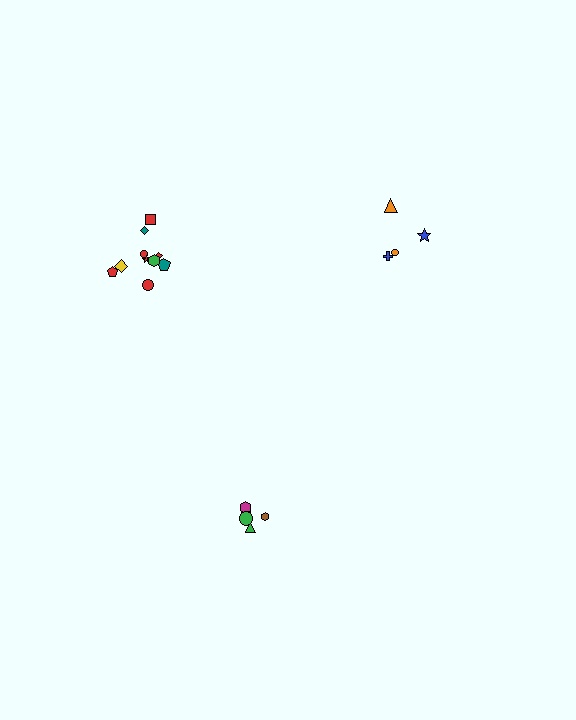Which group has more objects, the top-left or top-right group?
The top-left group.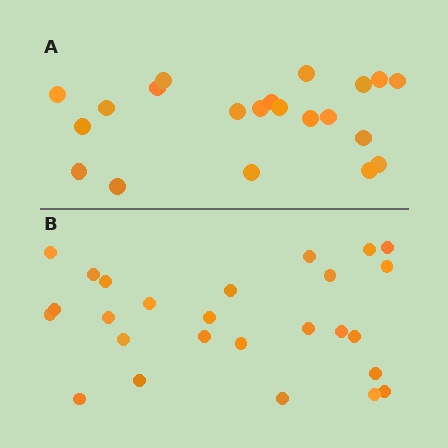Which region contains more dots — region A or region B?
Region B (the bottom region) has more dots.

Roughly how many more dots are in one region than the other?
Region B has about 5 more dots than region A.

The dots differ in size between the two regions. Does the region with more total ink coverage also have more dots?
No. Region A has more total ink coverage because its dots are larger, but region B actually contains more individual dots. Total area can be misleading — the number of items is what matters here.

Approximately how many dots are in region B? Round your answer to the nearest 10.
About 30 dots. (The exact count is 26, which rounds to 30.)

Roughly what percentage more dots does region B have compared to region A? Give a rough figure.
About 25% more.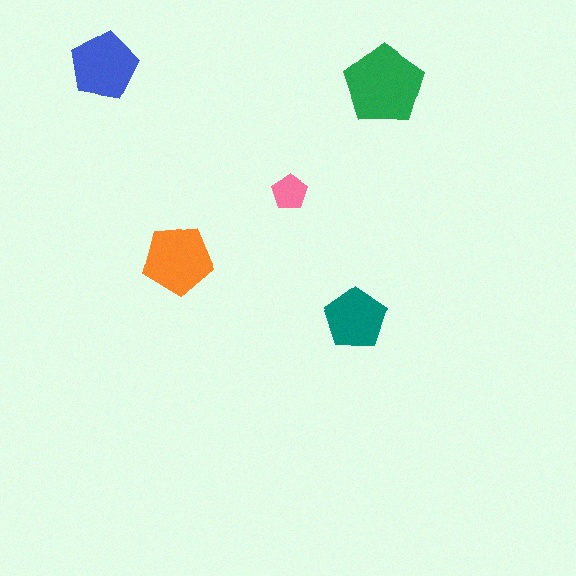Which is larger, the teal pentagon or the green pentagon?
The green one.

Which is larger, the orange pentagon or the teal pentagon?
The orange one.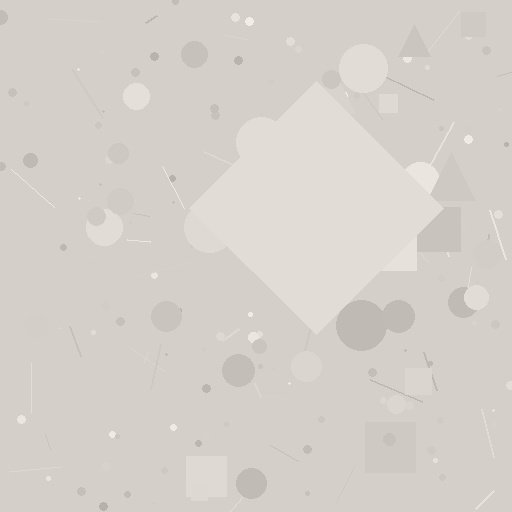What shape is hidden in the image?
A diamond is hidden in the image.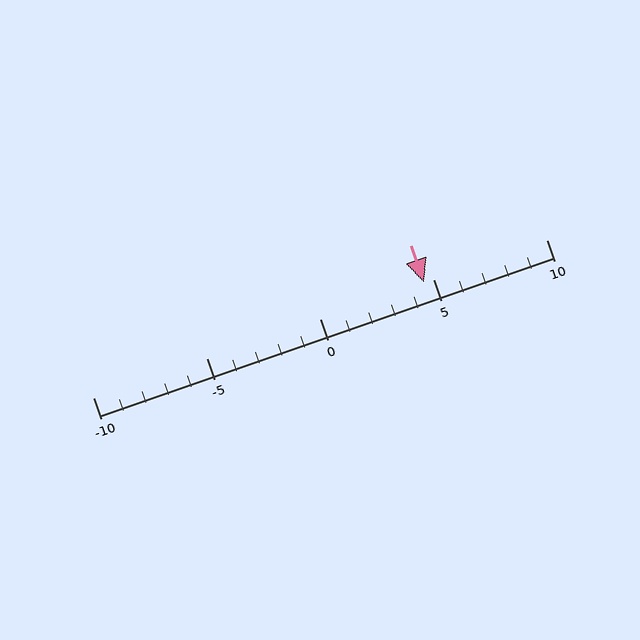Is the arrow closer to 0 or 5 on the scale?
The arrow is closer to 5.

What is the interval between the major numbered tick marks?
The major tick marks are spaced 5 units apart.